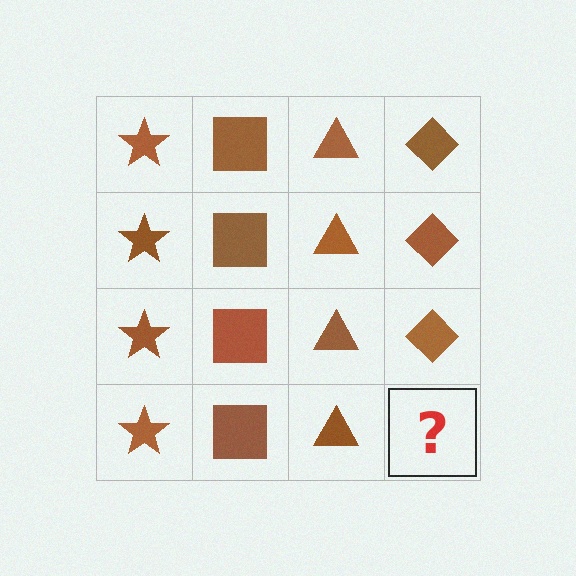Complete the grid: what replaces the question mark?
The question mark should be replaced with a brown diamond.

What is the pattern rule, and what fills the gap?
The rule is that each column has a consistent shape. The gap should be filled with a brown diamond.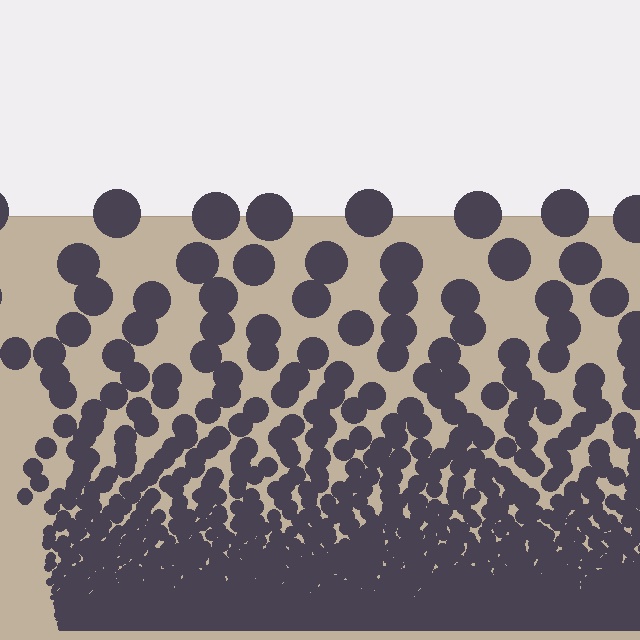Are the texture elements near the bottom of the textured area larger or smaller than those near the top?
Smaller. The gradient is inverted — elements near the bottom are smaller and denser.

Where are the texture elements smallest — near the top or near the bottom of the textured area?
Near the bottom.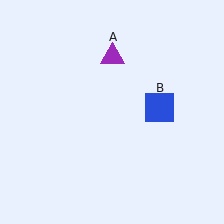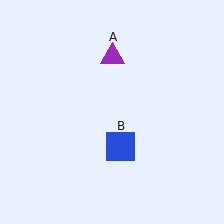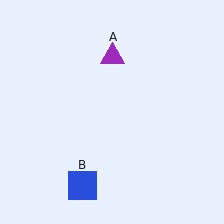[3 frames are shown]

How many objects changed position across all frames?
1 object changed position: blue square (object B).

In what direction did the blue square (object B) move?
The blue square (object B) moved down and to the left.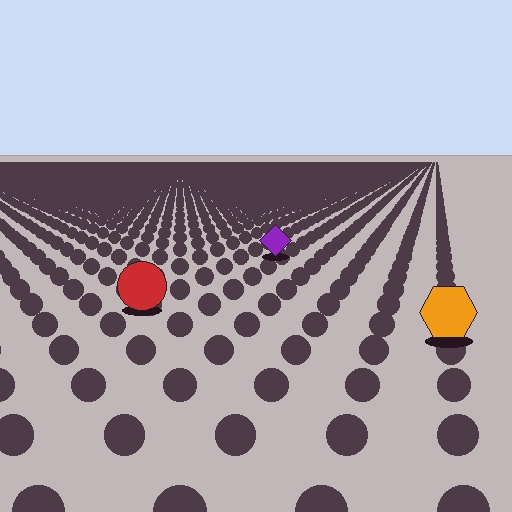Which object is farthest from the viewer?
The purple diamond is farthest from the viewer. It appears smaller and the ground texture around it is denser.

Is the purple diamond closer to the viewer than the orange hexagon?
No. The orange hexagon is closer — you can tell from the texture gradient: the ground texture is coarser near it.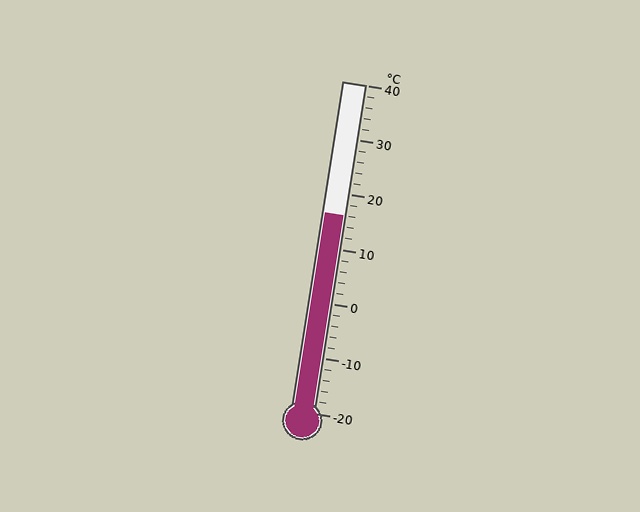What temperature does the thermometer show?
The thermometer shows approximately 16°C.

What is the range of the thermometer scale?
The thermometer scale ranges from -20°C to 40°C.